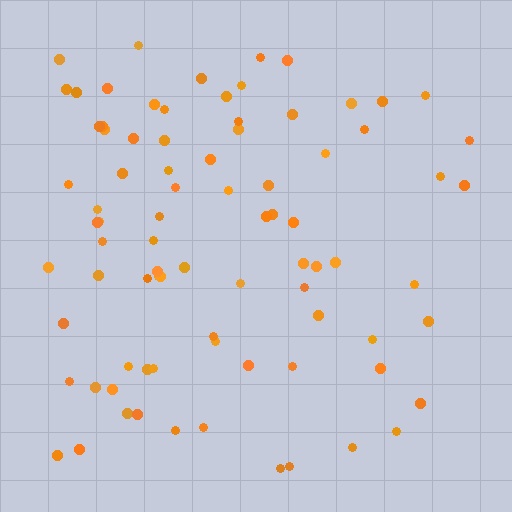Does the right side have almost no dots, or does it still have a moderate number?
Still a moderate number, just noticeably fewer than the left.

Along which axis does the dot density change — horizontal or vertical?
Horizontal.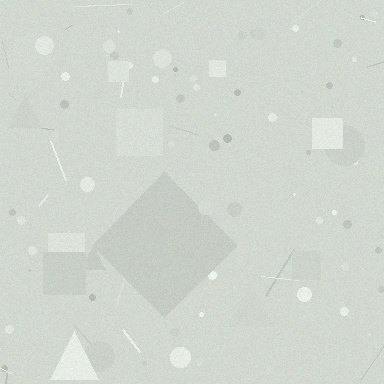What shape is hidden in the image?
A diamond is hidden in the image.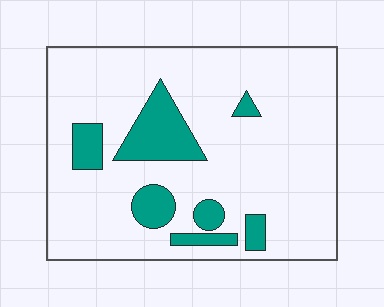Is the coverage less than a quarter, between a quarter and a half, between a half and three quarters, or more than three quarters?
Less than a quarter.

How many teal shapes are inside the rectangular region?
7.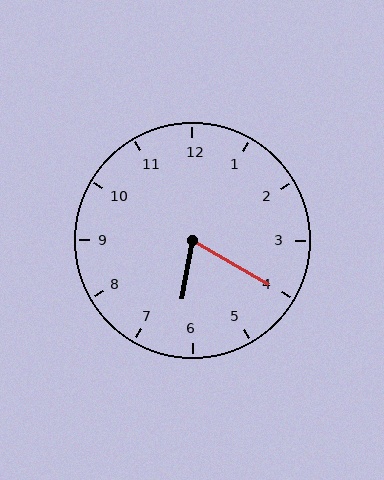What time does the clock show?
6:20.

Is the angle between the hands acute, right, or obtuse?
It is acute.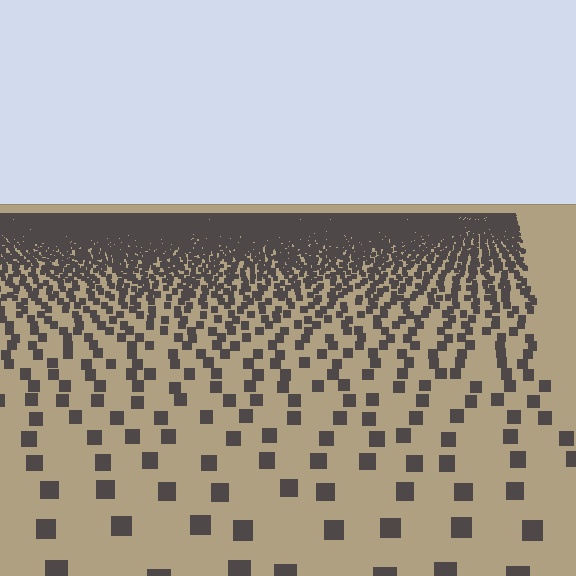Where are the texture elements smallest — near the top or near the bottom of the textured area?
Near the top.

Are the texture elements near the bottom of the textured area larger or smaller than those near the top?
Larger. Near the bottom, elements are closer to the viewer and appear at a bigger on-screen size.